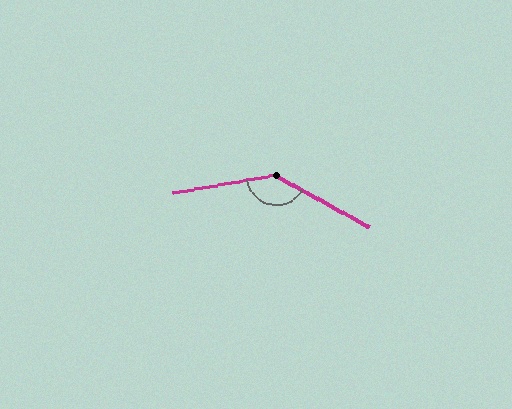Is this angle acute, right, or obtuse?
It is obtuse.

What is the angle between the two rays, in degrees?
Approximately 142 degrees.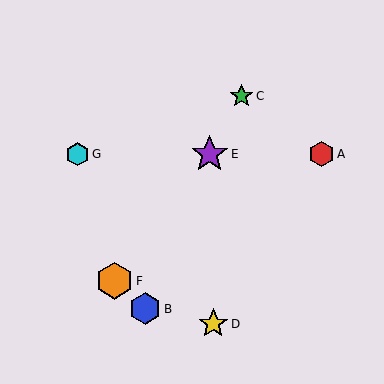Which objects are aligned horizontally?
Objects A, E, G are aligned horizontally.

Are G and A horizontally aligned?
Yes, both are at y≈154.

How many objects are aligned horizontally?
3 objects (A, E, G) are aligned horizontally.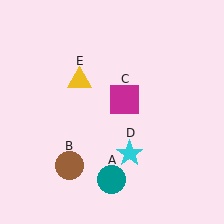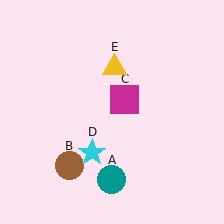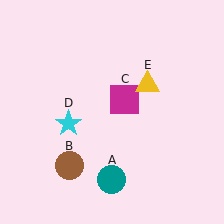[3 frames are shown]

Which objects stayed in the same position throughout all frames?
Teal circle (object A) and brown circle (object B) and magenta square (object C) remained stationary.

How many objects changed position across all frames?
2 objects changed position: cyan star (object D), yellow triangle (object E).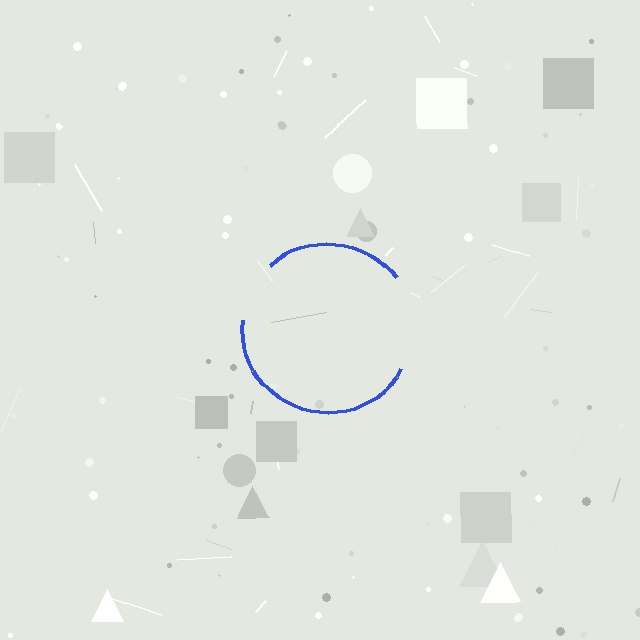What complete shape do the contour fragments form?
The contour fragments form a circle.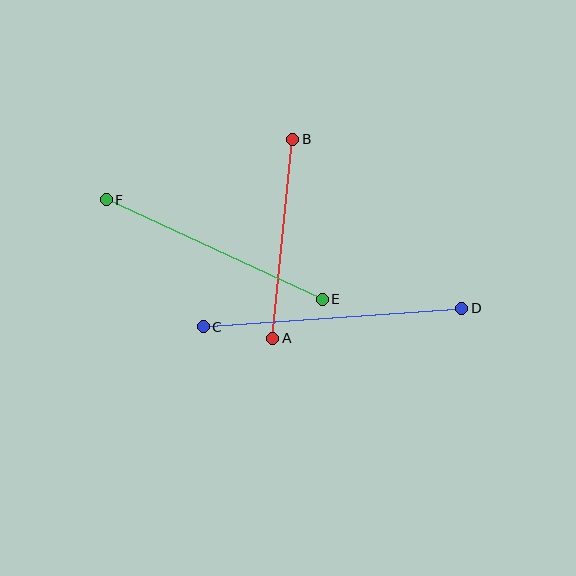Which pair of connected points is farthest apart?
Points C and D are farthest apart.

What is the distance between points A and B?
The distance is approximately 200 pixels.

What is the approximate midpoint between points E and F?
The midpoint is at approximately (214, 249) pixels.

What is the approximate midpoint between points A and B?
The midpoint is at approximately (283, 239) pixels.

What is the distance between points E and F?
The distance is approximately 238 pixels.